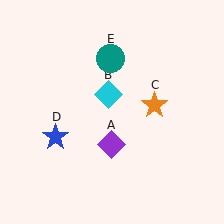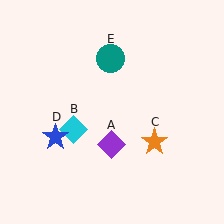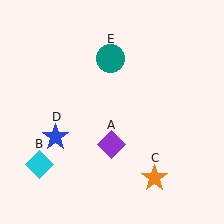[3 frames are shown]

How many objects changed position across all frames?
2 objects changed position: cyan diamond (object B), orange star (object C).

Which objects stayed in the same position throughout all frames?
Purple diamond (object A) and blue star (object D) and teal circle (object E) remained stationary.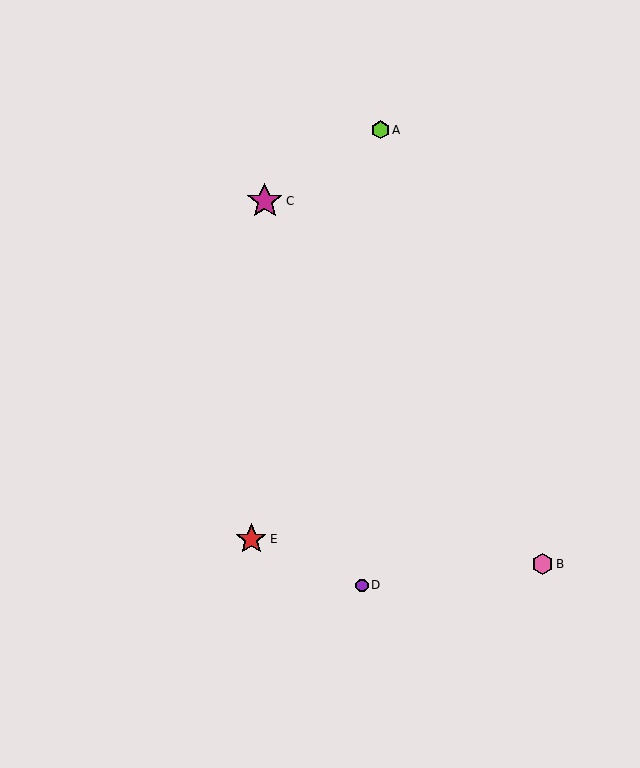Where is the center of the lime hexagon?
The center of the lime hexagon is at (380, 130).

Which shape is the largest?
The magenta star (labeled C) is the largest.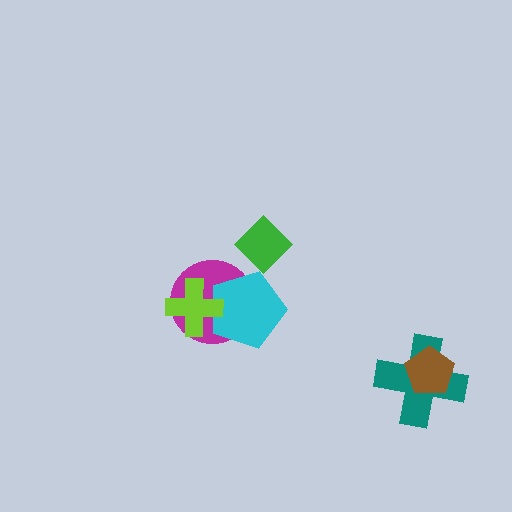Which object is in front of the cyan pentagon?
The lime cross is in front of the cyan pentagon.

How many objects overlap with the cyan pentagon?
2 objects overlap with the cyan pentagon.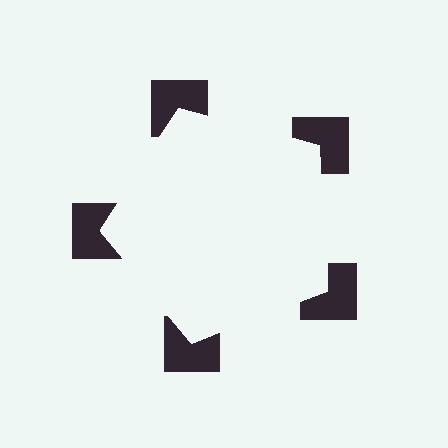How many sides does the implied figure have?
5 sides.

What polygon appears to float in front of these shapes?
An illusory pentagon — its edges are inferred from the aligned wedge cuts in the notched squares, not physically drawn.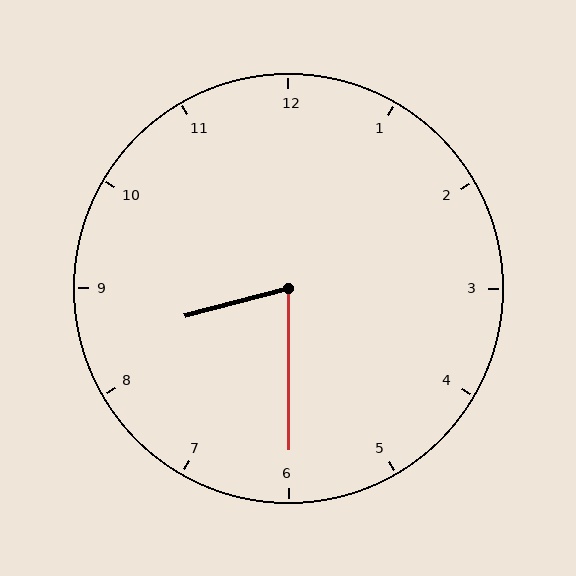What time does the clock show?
8:30.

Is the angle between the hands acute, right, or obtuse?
It is acute.